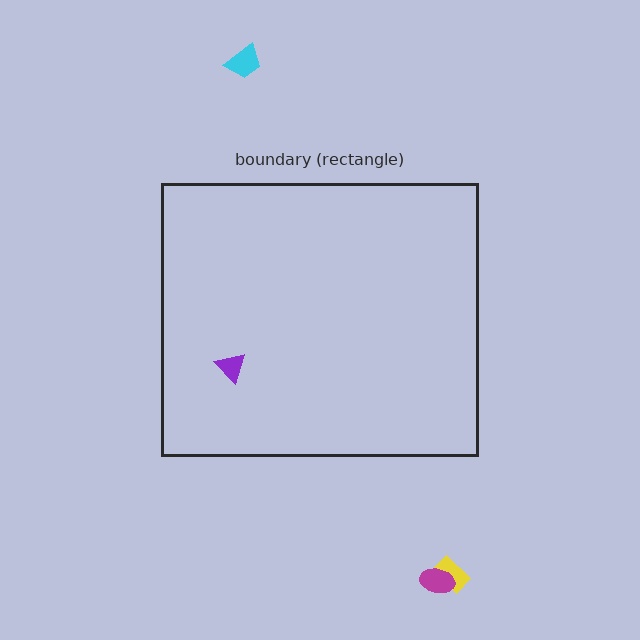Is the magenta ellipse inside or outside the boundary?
Outside.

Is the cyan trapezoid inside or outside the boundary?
Outside.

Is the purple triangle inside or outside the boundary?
Inside.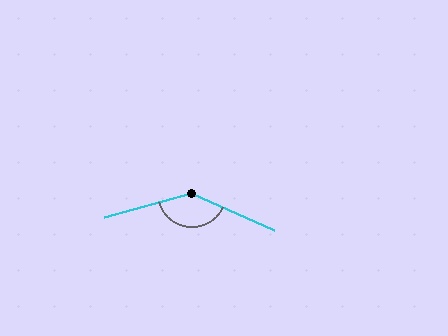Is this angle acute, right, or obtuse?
It is obtuse.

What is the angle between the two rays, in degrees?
Approximately 140 degrees.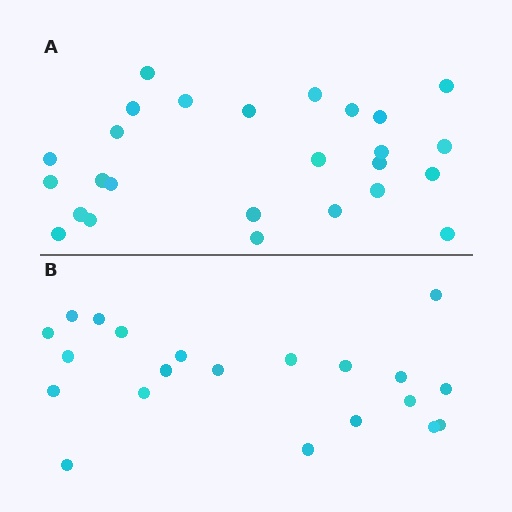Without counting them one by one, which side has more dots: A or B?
Region A (the top region) has more dots.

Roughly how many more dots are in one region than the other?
Region A has about 5 more dots than region B.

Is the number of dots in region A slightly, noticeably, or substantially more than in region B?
Region A has only slightly more — the two regions are fairly close. The ratio is roughly 1.2 to 1.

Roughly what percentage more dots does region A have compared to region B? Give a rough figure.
About 25% more.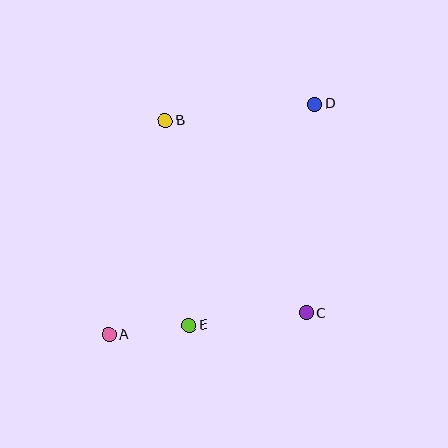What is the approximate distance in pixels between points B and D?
The distance between B and D is approximately 151 pixels.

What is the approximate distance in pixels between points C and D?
The distance between C and D is approximately 209 pixels.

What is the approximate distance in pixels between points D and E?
The distance between D and E is approximately 254 pixels.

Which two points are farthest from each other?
Points A and D are farthest from each other.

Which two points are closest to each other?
Points A and E are closest to each other.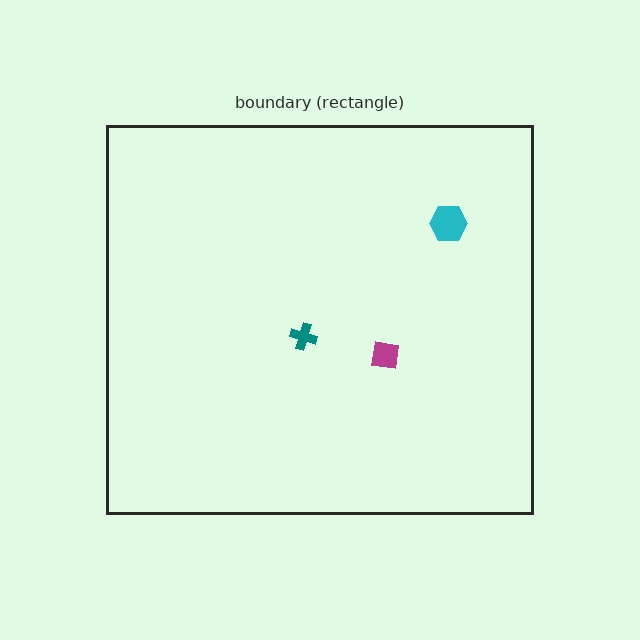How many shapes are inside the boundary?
3 inside, 0 outside.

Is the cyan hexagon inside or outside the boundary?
Inside.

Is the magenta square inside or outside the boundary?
Inside.